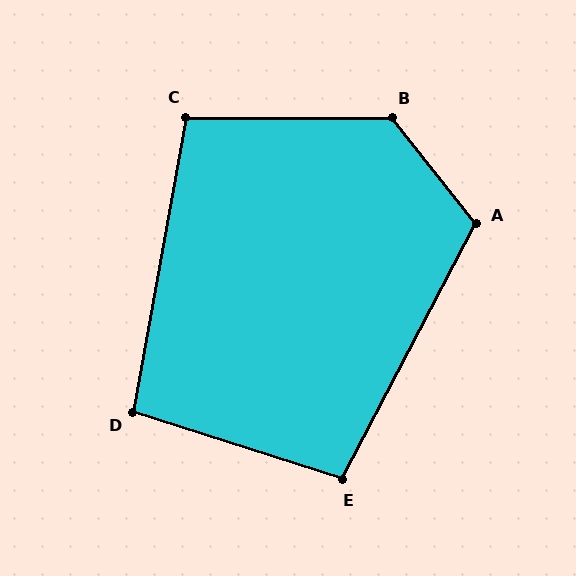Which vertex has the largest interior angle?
B, at approximately 129 degrees.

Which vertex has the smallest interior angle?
D, at approximately 98 degrees.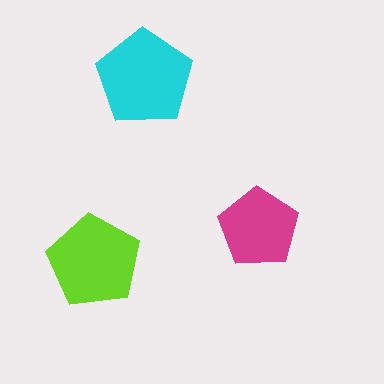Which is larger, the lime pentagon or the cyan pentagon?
The cyan one.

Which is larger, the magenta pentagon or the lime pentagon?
The lime one.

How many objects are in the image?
There are 3 objects in the image.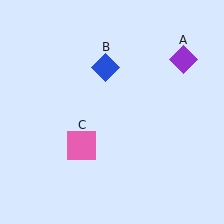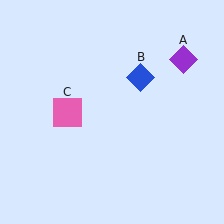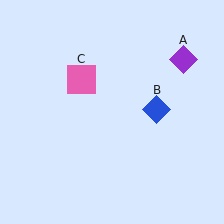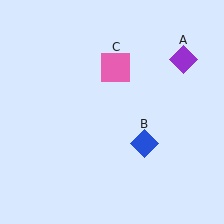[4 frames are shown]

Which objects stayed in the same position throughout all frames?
Purple diamond (object A) remained stationary.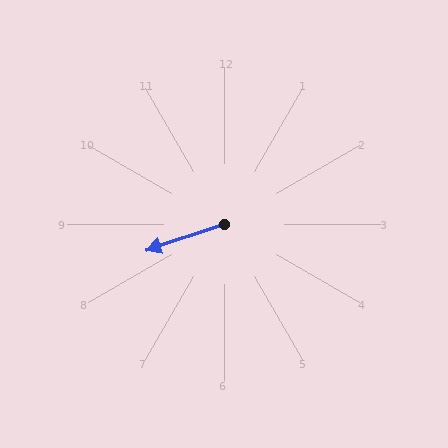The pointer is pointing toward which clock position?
Roughly 8 o'clock.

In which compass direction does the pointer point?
West.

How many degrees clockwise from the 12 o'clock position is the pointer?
Approximately 251 degrees.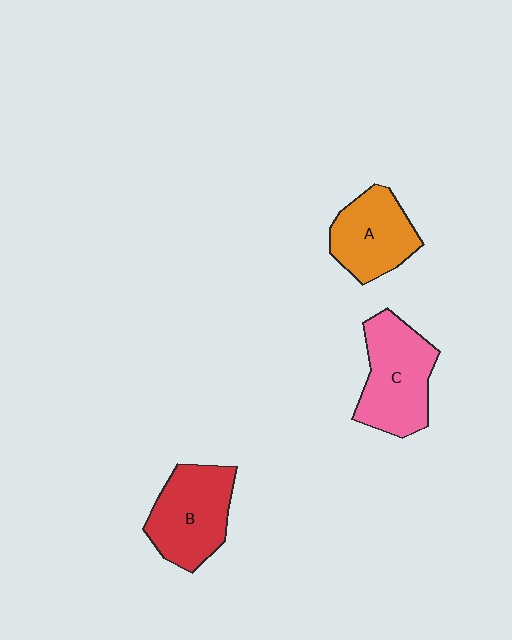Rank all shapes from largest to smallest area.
From largest to smallest: C (pink), B (red), A (orange).